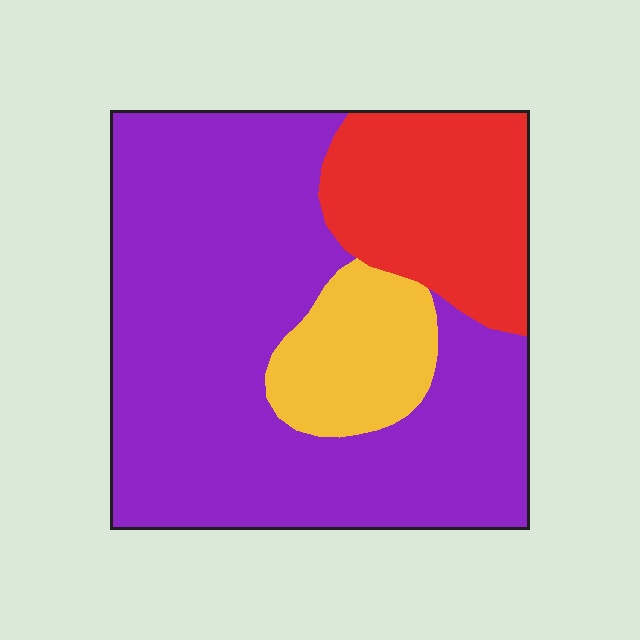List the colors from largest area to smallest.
From largest to smallest: purple, red, yellow.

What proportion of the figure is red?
Red covers 21% of the figure.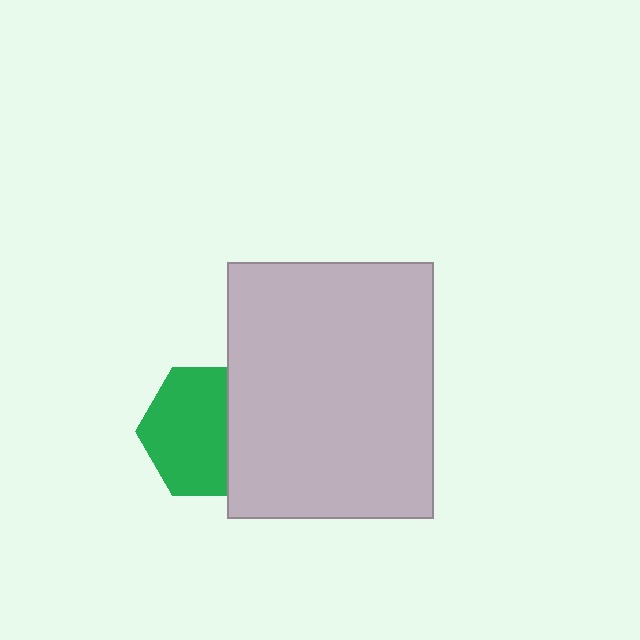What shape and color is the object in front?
The object in front is a light gray rectangle.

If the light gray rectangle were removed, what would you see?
You would see the complete green hexagon.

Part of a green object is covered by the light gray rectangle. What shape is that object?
It is a hexagon.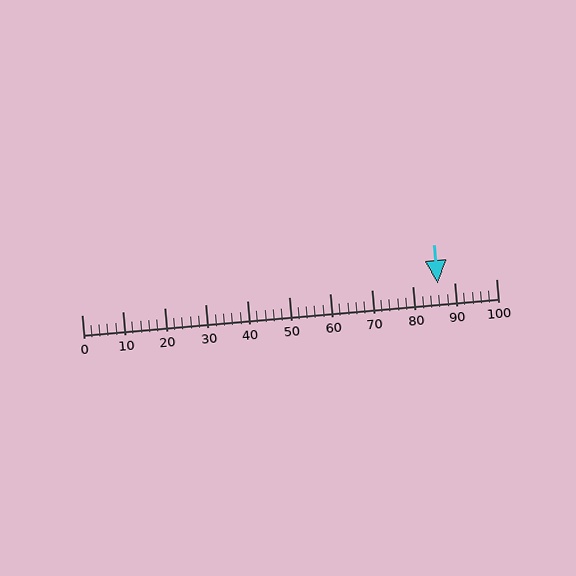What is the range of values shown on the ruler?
The ruler shows values from 0 to 100.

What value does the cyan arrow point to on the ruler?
The cyan arrow points to approximately 86.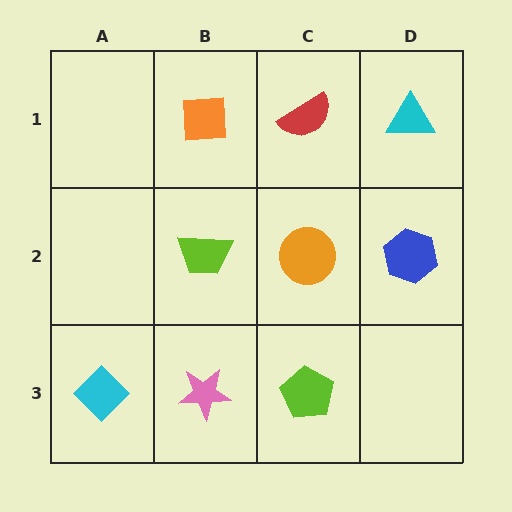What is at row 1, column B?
An orange square.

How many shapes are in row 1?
3 shapes.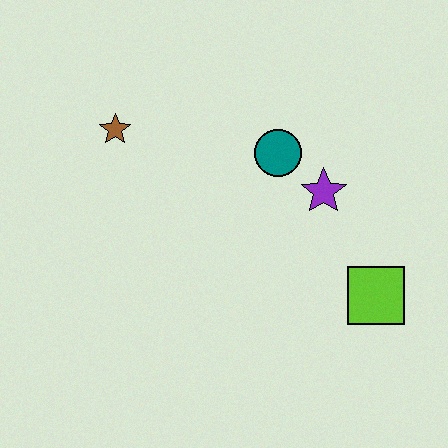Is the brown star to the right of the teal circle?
No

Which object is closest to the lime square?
The purple star is closest to the lime square.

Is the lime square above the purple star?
No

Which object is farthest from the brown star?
The lime square is farthest from the brown star.